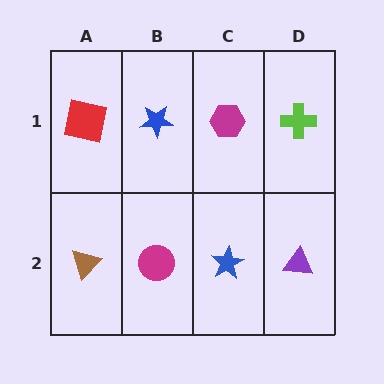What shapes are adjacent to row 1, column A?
A brown triangle (row 2, column A), a blue star (row 1, column B).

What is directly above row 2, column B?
A blue star.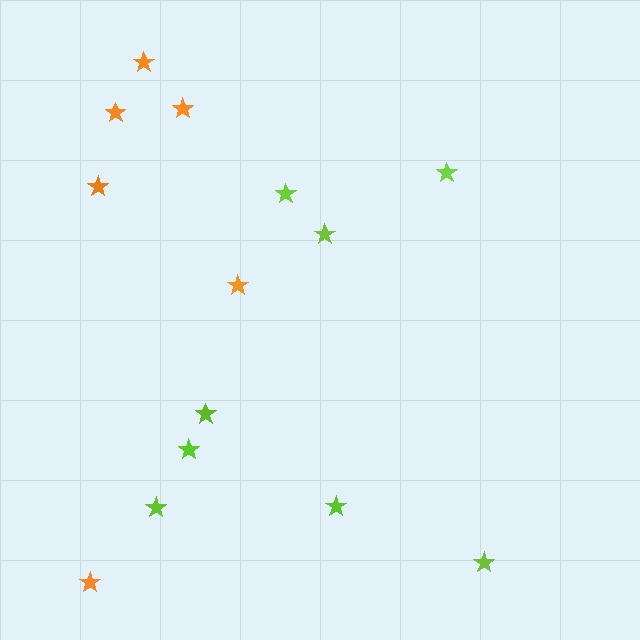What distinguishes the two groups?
There are 2 groups: one group of orange stars (6) and one group of lime stars (8).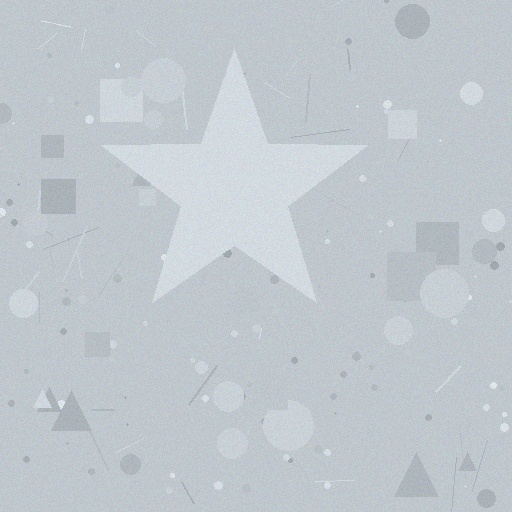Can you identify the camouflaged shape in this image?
The camouflaged shape is a star.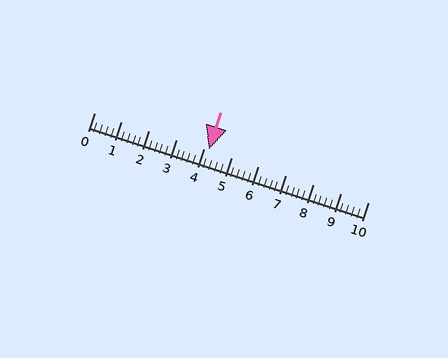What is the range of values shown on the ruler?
The ruler shows values from 0 to 10.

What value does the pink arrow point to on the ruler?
The pink arrow points to approximately 4.2.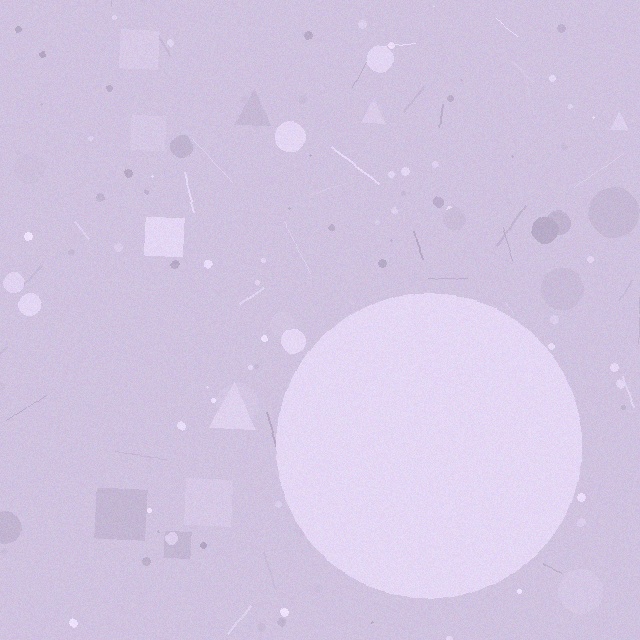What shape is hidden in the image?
A circle is hidden in the image.